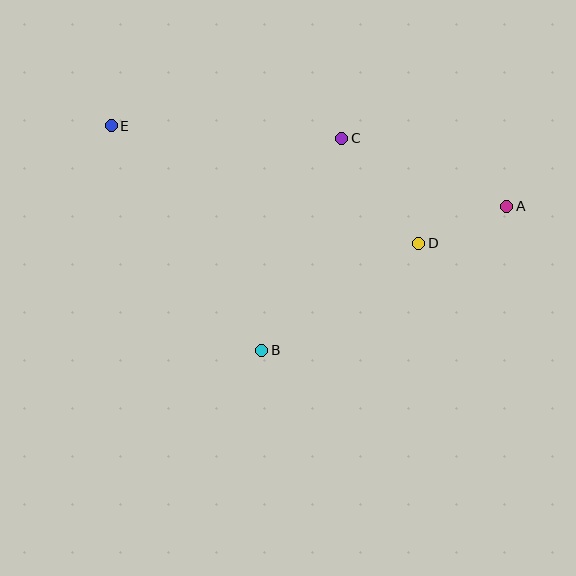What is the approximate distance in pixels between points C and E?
The distance between C and E is approximately 231 pixels.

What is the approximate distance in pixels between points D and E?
The distance between D and E is approximately 330 pixels.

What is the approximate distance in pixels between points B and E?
The distance between B and E is approximately 271 pixels.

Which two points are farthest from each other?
Points A and E are farthest from each other.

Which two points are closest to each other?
Points A and D are closest to each other.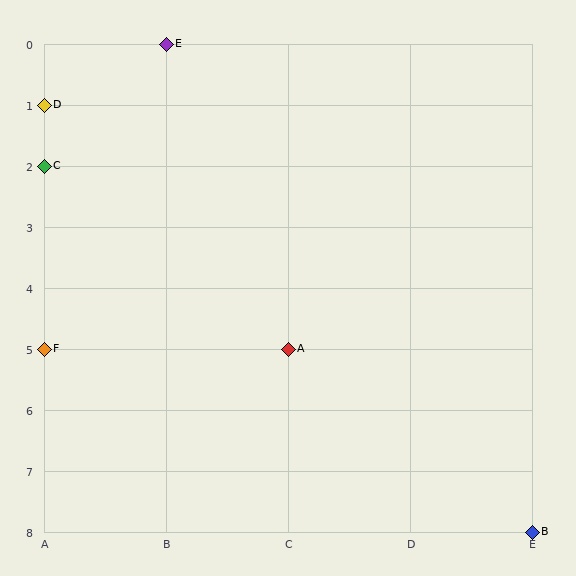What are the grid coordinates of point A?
Point A is at grid coordinates (C, 5).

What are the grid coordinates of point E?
Point E is at grid coordinates (B, 0).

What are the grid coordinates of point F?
Point F is at grid coordinates (A, 5).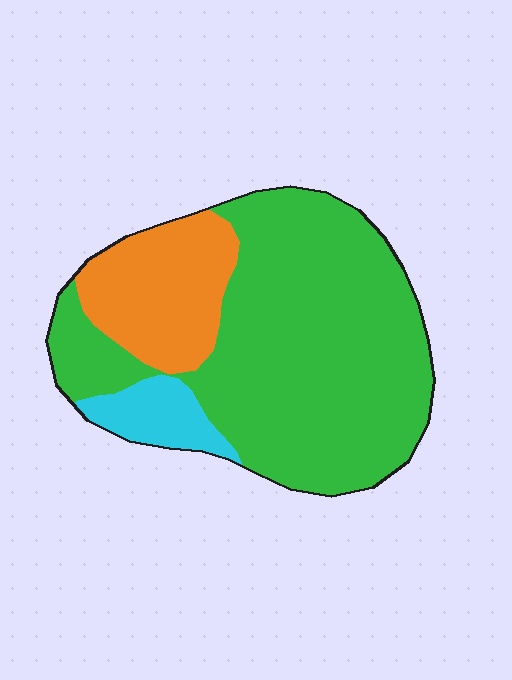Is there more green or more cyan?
Green.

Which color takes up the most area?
Green, at roughly 70%.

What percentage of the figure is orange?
Orange takes up about one fifth (1/5) of the figure.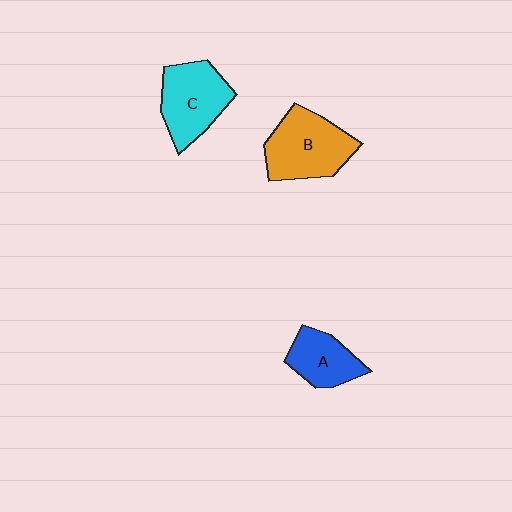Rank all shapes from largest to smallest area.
From largest to smallest: B (orange), C (cyan), A (blue).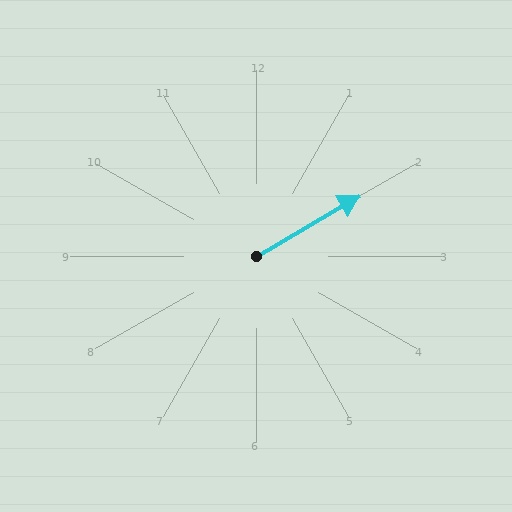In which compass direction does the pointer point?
Northeast.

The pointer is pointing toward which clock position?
Roughly 2 o'clock.